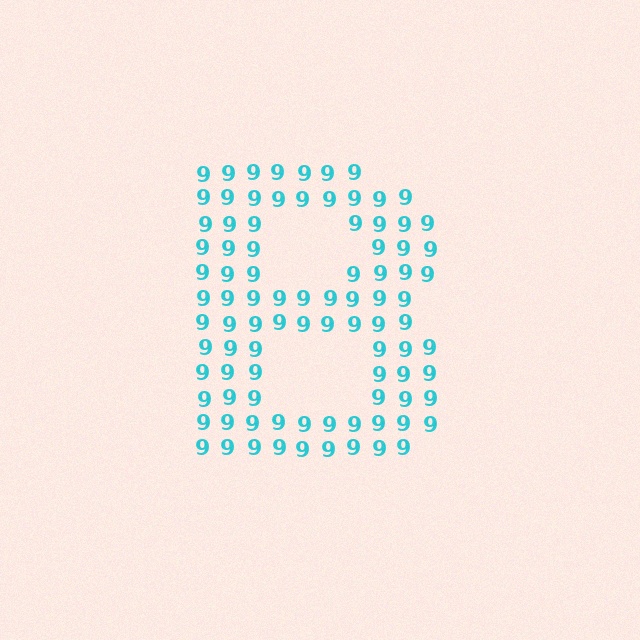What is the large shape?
The large shape is the letter B.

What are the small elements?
The small elements are digit 9's.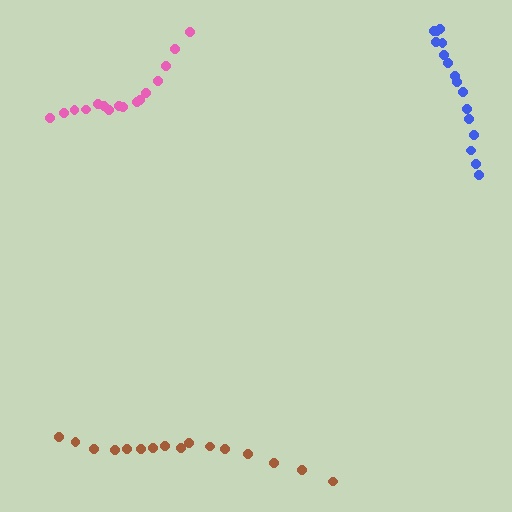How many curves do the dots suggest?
There are 3 distinct paths.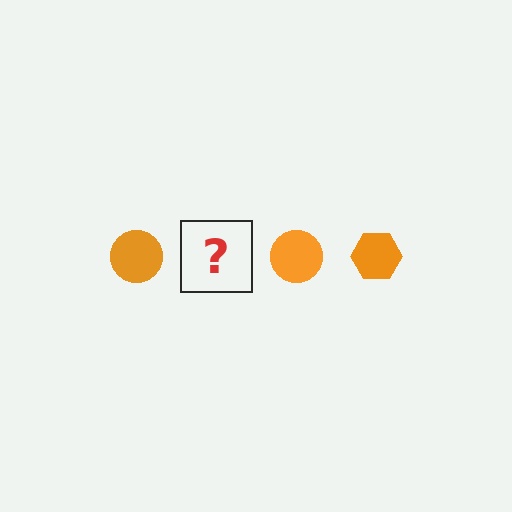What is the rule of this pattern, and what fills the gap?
The rule is that the pattern cycles through circle, hexagon shapes in orange. The gap should be filled with an orange hexagon.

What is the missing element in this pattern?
The missing element is an orange hexagon.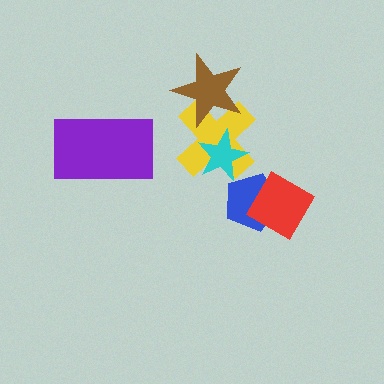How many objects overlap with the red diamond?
1 object overlaps with the red diamond.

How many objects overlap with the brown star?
1 object overlaps with the brown star.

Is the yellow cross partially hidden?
Yes, it is partially covered by another shape.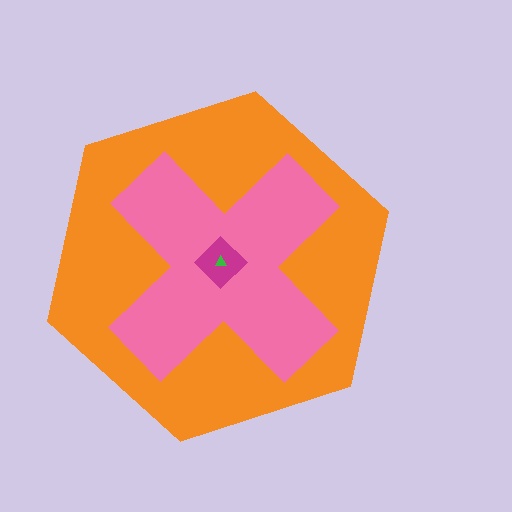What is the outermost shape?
The orange hexagon.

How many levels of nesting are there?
4.